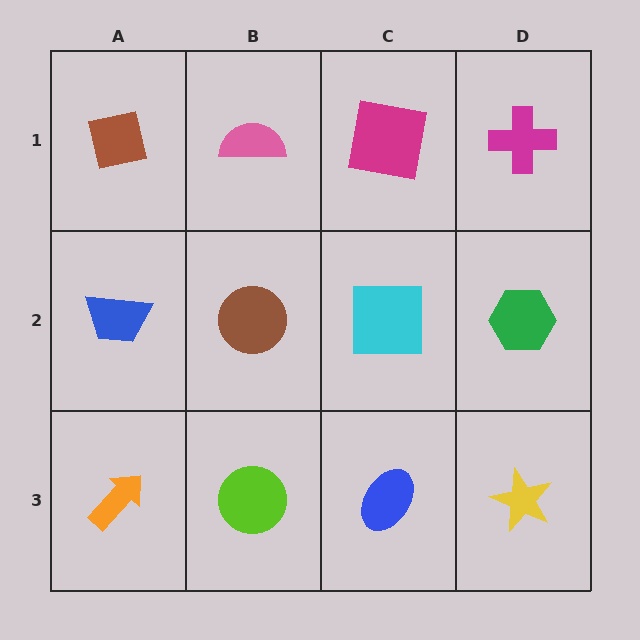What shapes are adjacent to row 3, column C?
A cyan square (row 2, column C), a lime circle (row 3, column B), a yellow star (row 3, column D).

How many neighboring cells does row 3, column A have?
2.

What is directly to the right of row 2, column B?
A cyan square.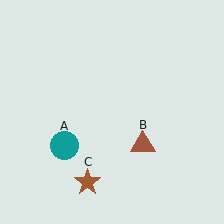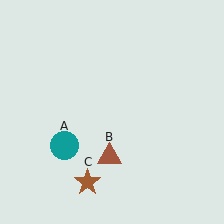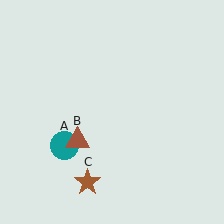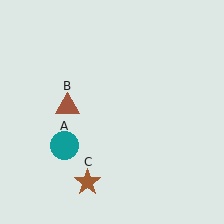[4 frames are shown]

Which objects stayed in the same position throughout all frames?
Teal circle (object A) and brown star (object C) remained stationary.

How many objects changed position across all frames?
1 object changed position: brown triangle (object B).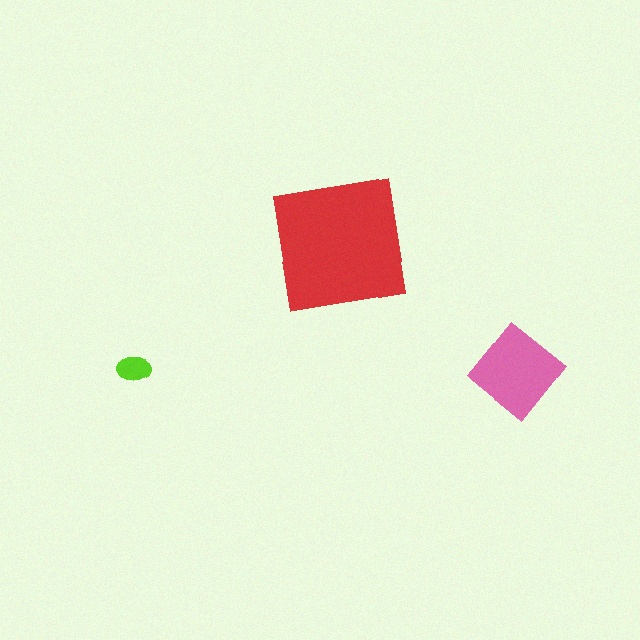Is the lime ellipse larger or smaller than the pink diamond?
Smaller.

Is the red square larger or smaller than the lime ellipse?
Larger.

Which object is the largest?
The red square.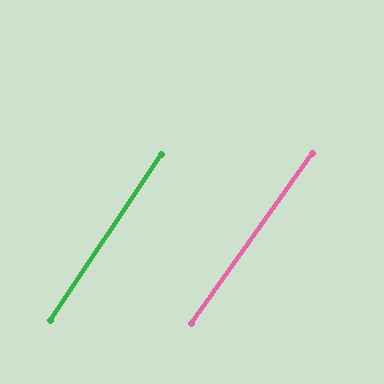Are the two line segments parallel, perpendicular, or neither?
Parallel — their directions differ by only 1.8°.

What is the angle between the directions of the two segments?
Approximately 2 degrees.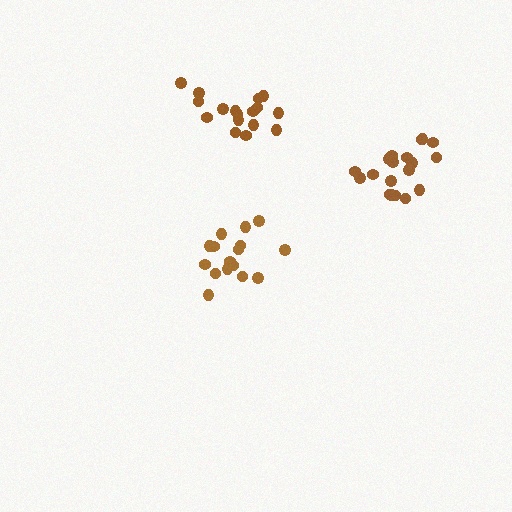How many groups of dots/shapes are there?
There are 3 groups.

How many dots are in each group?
Group 1: 16 dots, Group 2: 17 dots, Group 3: 20 dots (53 total).